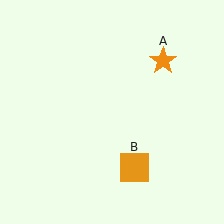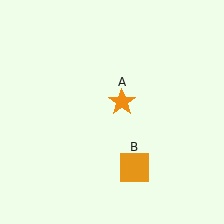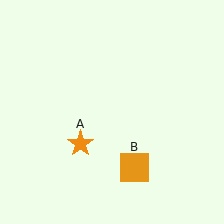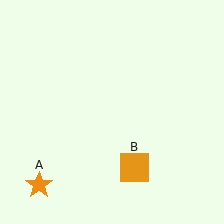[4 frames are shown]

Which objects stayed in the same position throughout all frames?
Orange square (object B) remained stationary.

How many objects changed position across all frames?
1 object changed position: orange star (object A).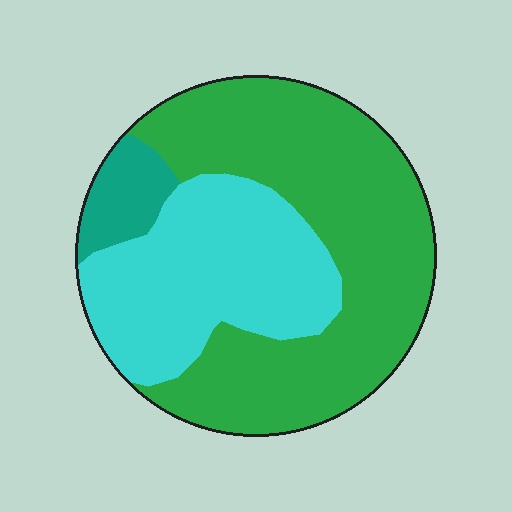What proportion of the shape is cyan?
Cyan covers around 35% of the shape.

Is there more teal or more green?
Green.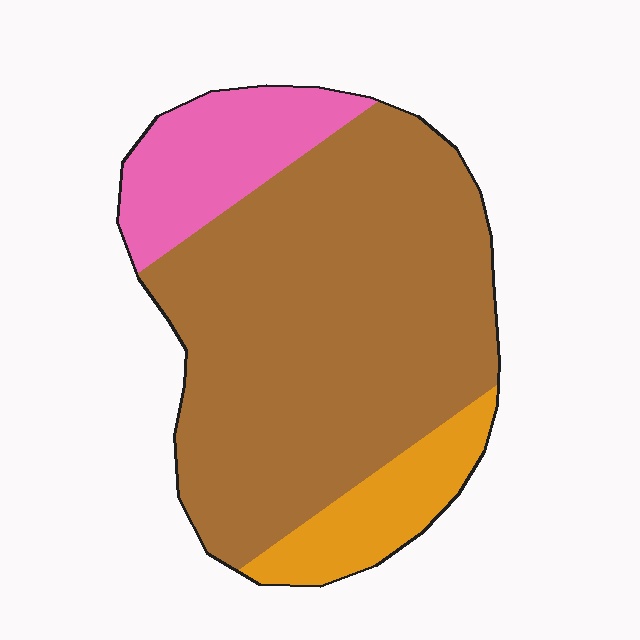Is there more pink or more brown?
Brown.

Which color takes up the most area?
Brown, at roughly 70%.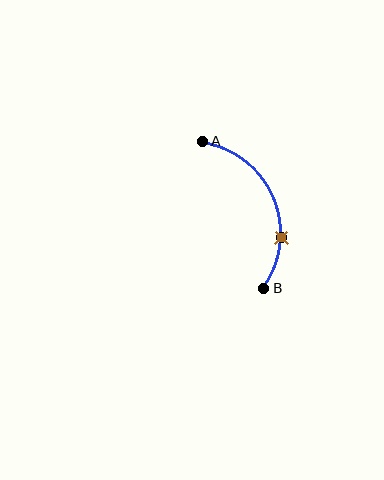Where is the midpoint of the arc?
The arc midpoint is the point on the curve farthest from the straight line joining A and B. It sits to the right of that line.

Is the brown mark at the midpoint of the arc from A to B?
No. The brown mark lies on the arc but is closer to endpoint B. The arc midpoint would be at the point on the curve equidistant along the arc from both A and B.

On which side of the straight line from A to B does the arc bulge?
The arc bulges to the right of the straight line connecting A and B.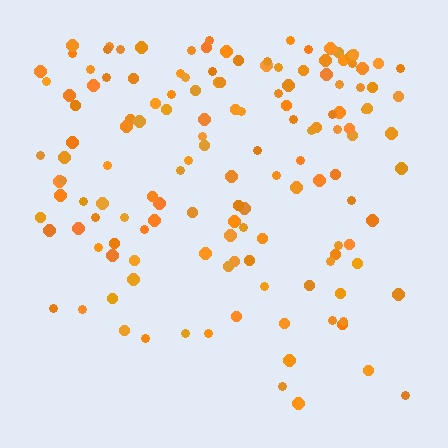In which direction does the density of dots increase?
From bottom to top, with the top side densest.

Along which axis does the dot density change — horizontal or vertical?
Vertical.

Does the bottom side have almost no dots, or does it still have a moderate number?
Still a moderate number, just noticeably fewer than the top.